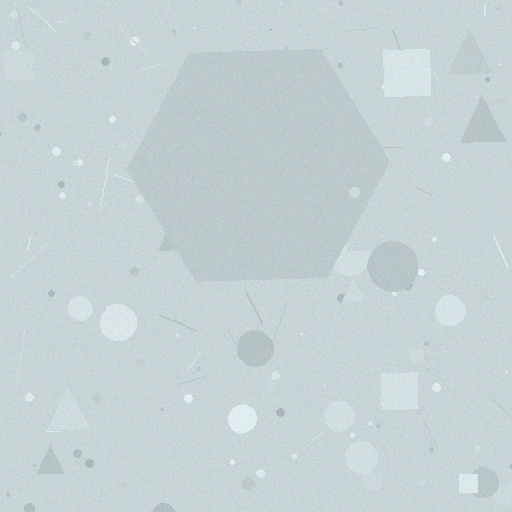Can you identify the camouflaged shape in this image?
The camouflaged shape is a hexagon.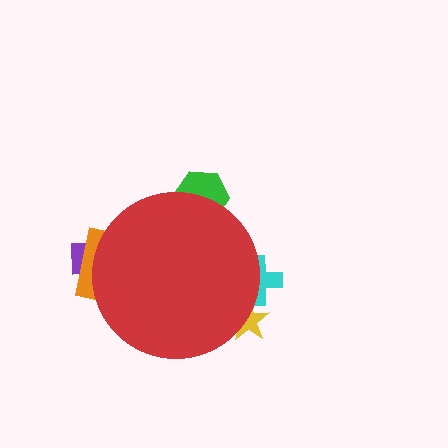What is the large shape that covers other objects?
A red circle.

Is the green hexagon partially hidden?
Yes, the green hexagon is partially hidden behind the red circle.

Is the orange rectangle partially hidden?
Yes, the orange rectangle is partially hidden behind the red circle.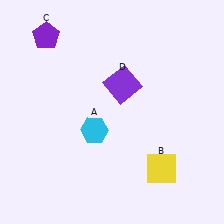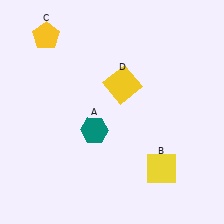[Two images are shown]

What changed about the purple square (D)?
In Image 1, D is purple. In Image 2, it changed to yellow.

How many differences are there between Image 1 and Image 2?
There are 3 differences between the two images.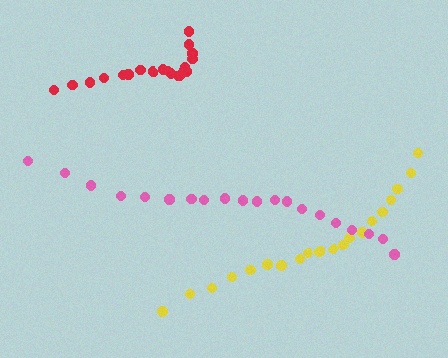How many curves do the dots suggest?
There are 3 distinct paths.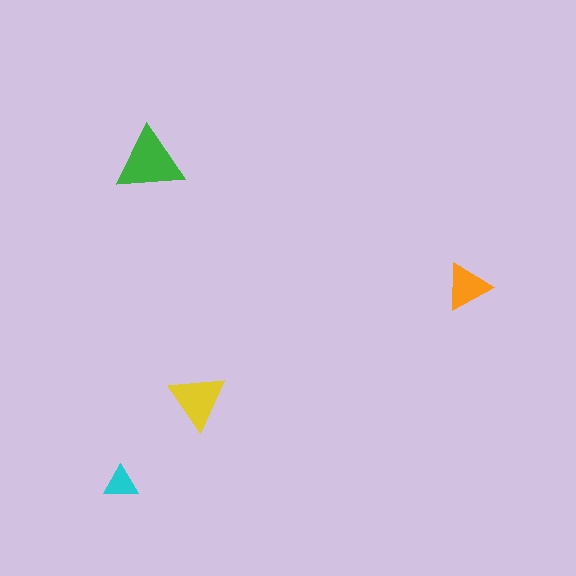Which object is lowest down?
The cyan triangle is bottommost.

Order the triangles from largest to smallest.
the green one, the yellow one, the orange one, the cyan one.